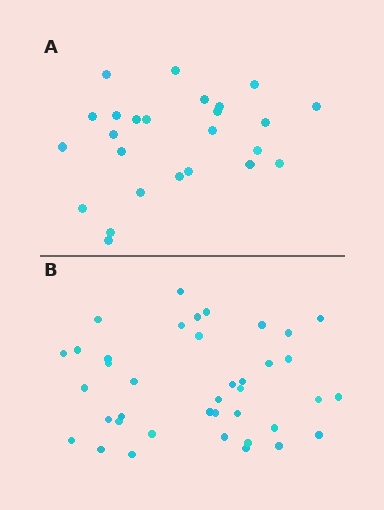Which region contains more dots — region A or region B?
Region B (the bottom region) has more dots.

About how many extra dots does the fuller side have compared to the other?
Region B has approximately 15 more dots than region A.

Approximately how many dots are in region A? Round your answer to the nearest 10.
About 20 dots. (The exact count is 25, which rounds to 20.)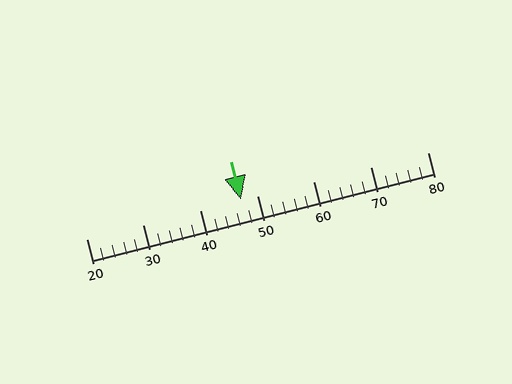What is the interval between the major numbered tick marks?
The major tick marks are spaced 10 units apart.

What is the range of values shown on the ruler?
The ruler shows values from 20 to 80.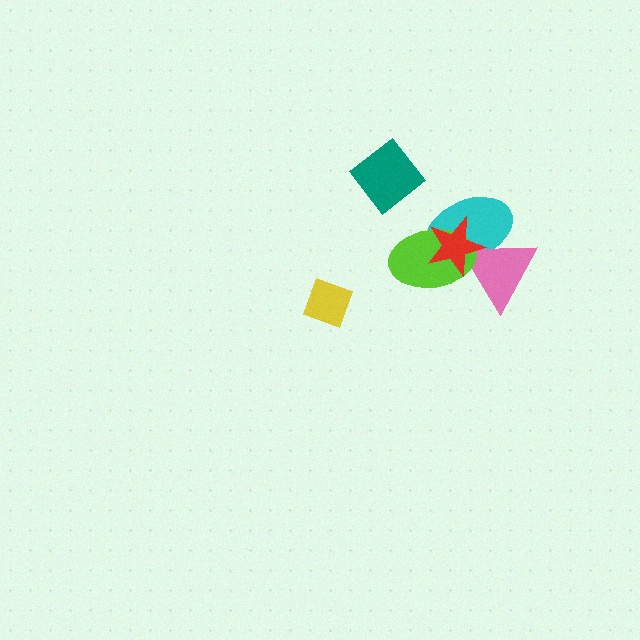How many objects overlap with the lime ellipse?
3 objects overlap with the lime ellipse.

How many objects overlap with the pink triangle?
3 objects overlap with the pink triangle.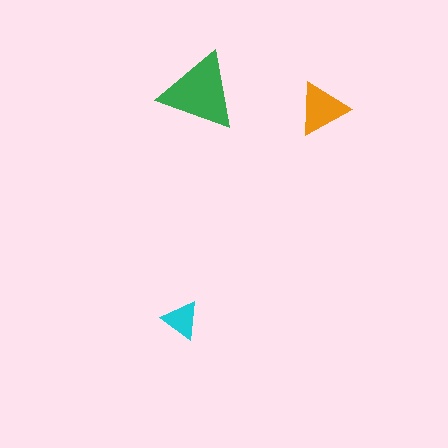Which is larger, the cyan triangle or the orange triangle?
The orange one.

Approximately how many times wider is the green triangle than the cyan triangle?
About 2 times wider.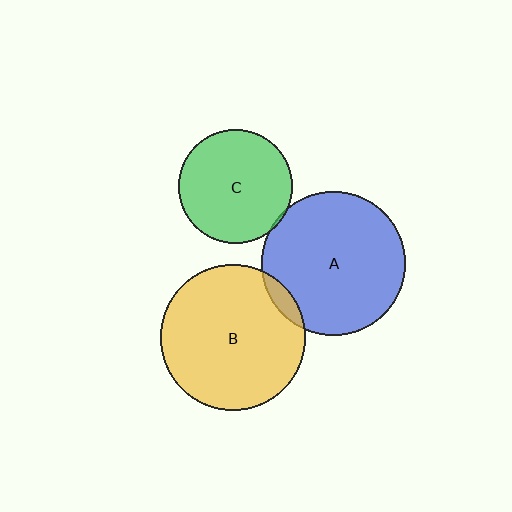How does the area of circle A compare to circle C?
Approximately 1.6 times.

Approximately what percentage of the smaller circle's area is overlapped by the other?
Approximately 5%.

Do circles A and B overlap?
Yes.